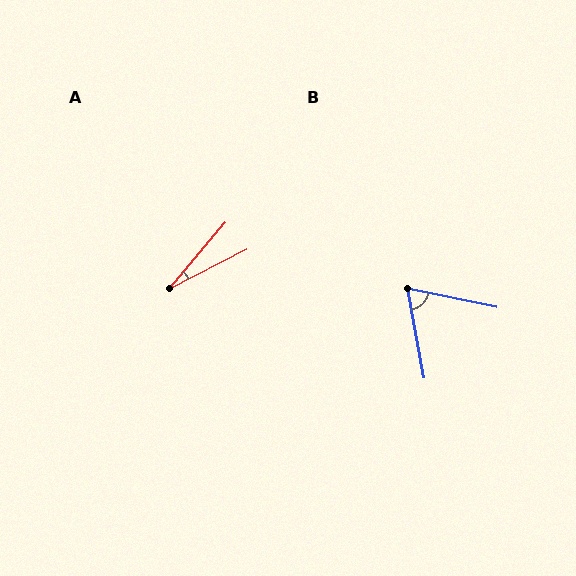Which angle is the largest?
B, at approximately 68 degrees.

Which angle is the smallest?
A, at approximately 23 degrees.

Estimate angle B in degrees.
Approximately 68 degrees.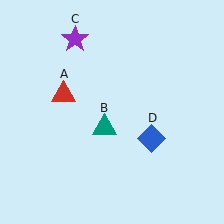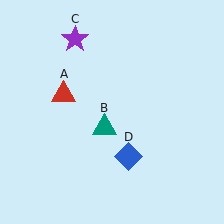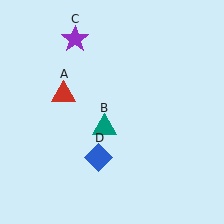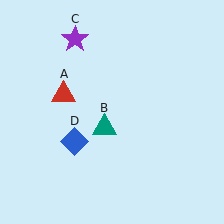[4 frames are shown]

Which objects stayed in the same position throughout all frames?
Red triangle (object A) and teal triangle (object B) and purple star (object C) remained stationary.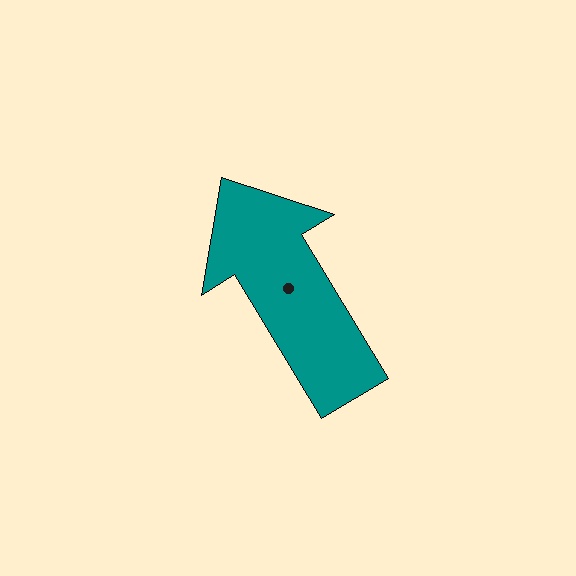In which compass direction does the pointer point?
Northwest.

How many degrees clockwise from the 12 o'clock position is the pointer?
Approximately 329 degrees.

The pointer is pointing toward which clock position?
Roughly 11 o'clock.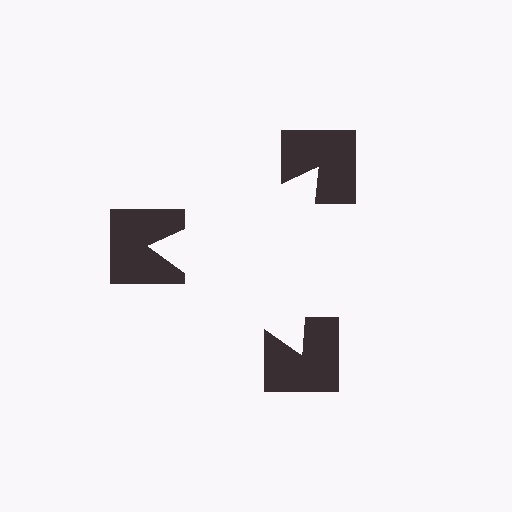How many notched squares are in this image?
There are 3 — one at each vertex of the illusory triangle.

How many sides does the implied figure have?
3 sides.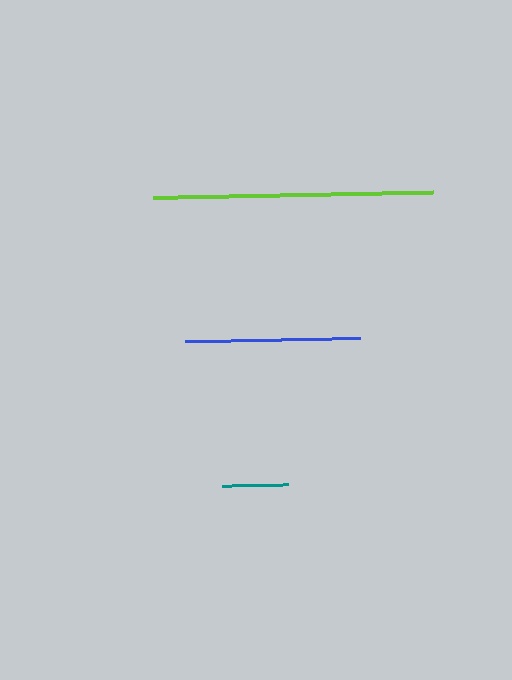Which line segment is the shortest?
The teal line is the shortest at approximately 66 pixels.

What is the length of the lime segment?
The lime segment is approximately 280 pixels long.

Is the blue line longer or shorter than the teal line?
The blue line is longer than the teal line.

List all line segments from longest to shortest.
From longest to shortest: lime, blue, teal.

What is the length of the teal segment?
The teal segment is approximately 66 pixels long.